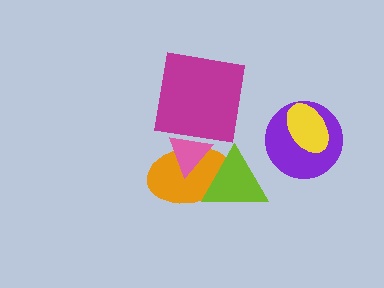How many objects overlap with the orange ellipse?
2 objects overlap with the orange ellipse.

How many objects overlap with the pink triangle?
3 objects overlap with the pink triangle.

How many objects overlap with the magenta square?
1 object overlaps with the magenta square.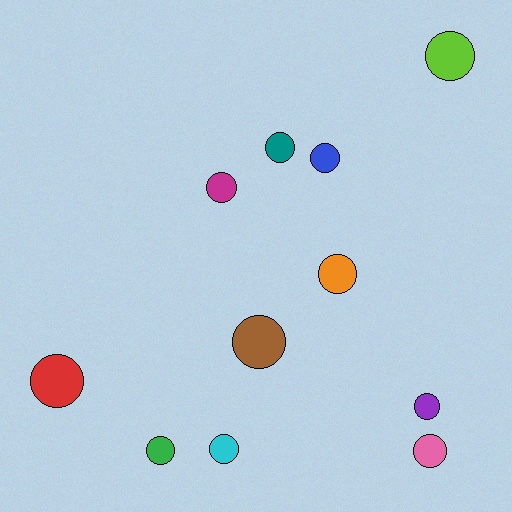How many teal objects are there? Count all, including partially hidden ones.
There is 1 teal object.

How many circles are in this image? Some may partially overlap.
There are 11 circles.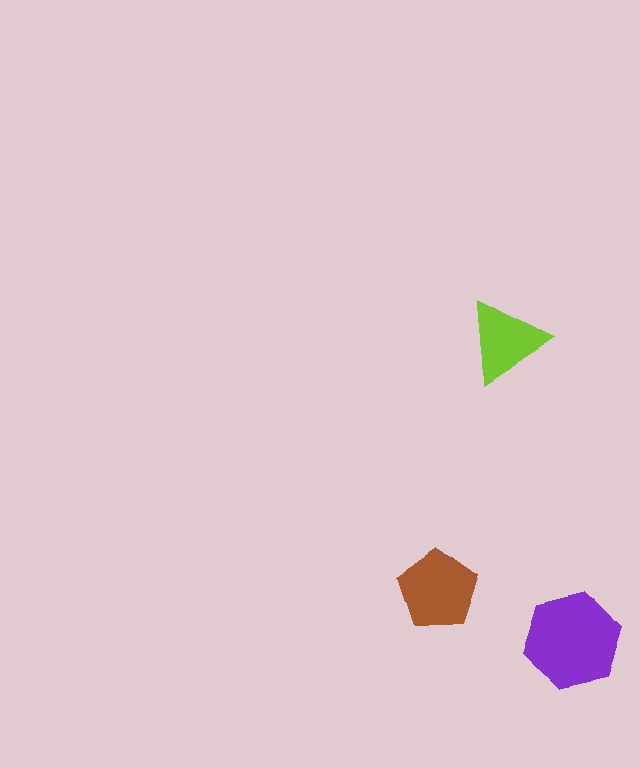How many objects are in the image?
There are 3 objects in the image.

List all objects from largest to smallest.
The purple hexagon, the brown pentagon, the lime triangle.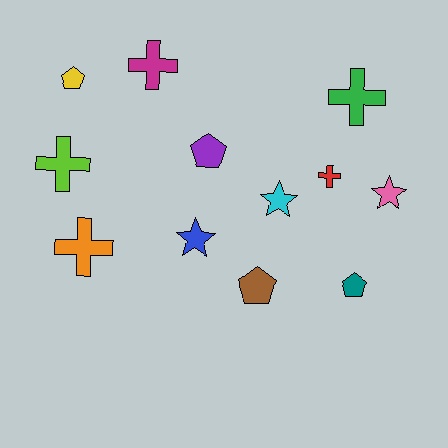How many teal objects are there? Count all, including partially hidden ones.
There is 1 teal object.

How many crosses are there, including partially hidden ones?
There are 5 crosses.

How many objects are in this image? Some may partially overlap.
There are 12 objects.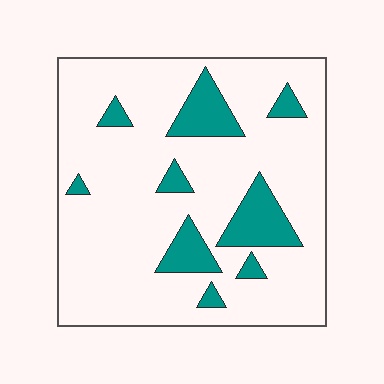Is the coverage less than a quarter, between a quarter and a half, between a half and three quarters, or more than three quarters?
Less than a quarter.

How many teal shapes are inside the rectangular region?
9.